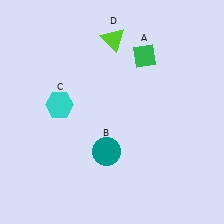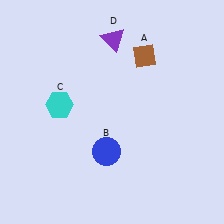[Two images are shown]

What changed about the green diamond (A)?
In Image 1, A is green. In Image 2, it changed to brown.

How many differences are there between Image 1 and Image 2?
There are 3 differences between the two images.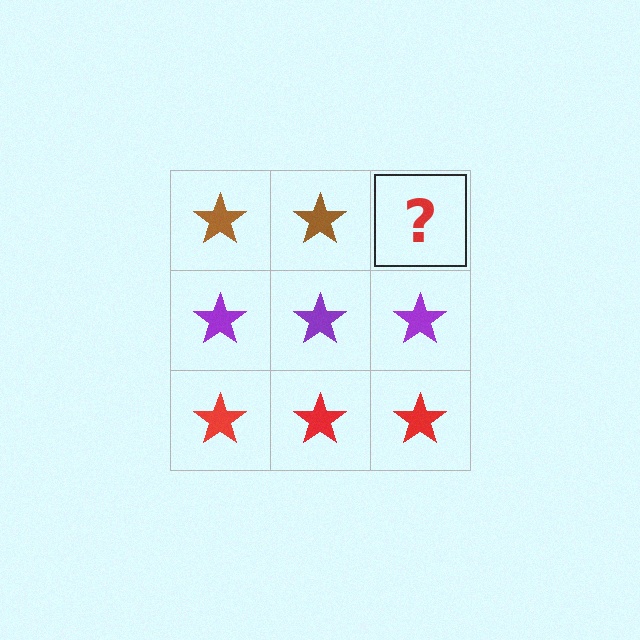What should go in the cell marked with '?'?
The missing cell should contain a brown star.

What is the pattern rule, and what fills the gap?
The rule is that each row has a consistent color. The gap should be filled with a brown star.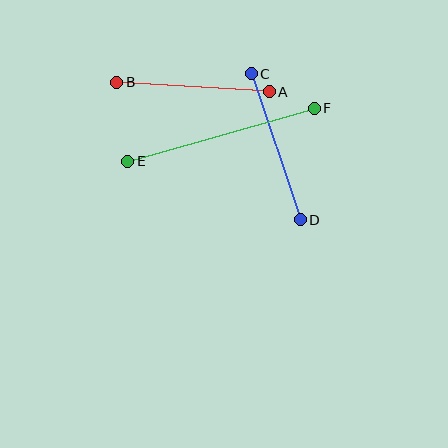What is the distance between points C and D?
The distance is approximately 154 pixels.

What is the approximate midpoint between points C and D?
The midpoint is at approximately (276, 147) pixels.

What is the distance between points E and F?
The distance is approximately 194 pixels.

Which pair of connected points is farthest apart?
Points E and F are farthest apart.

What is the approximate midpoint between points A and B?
The midpoint is at approximately (193, 87) pixels.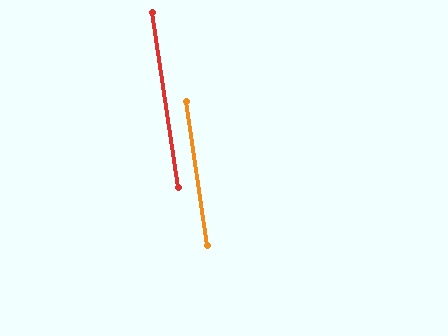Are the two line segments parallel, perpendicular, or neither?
Parallel — their directions differ by only 0.5°.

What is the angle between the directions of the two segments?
Approximately 0 degrees.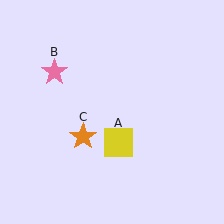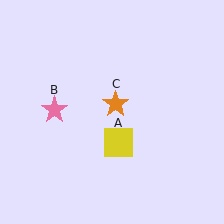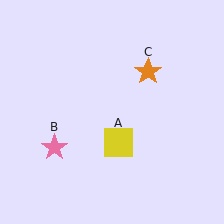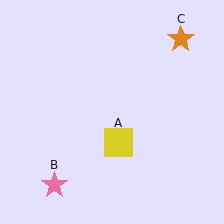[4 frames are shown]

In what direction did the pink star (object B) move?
The pink star (object B) moved down.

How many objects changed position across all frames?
2 objects changed position: pink star (object B), orange star (object C).